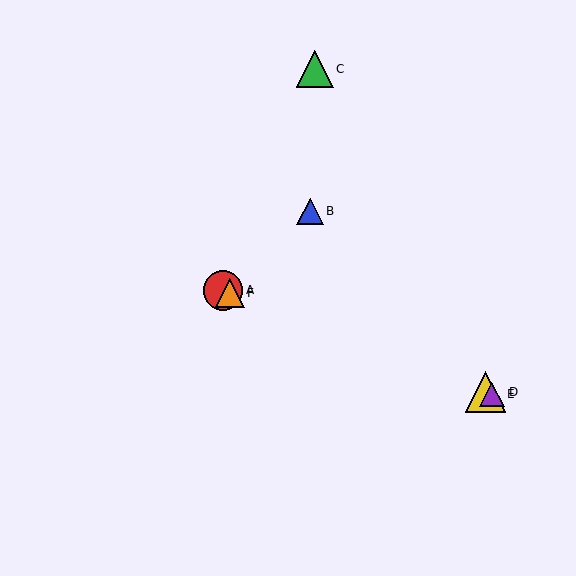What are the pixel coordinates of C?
Object C is at (315, 69).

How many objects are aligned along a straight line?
4 objects (A, D, E, F) are aligned along a straight line.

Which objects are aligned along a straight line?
Objects A, D, E, F are aligned along a straight line.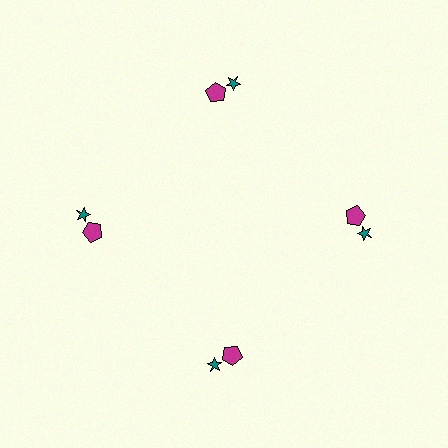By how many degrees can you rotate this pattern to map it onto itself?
The pattern maps onto itself every 90 degrees of rotation.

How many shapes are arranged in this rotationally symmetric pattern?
There are 8 shapes, arranged in 4 groups of 2.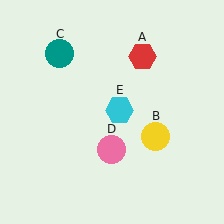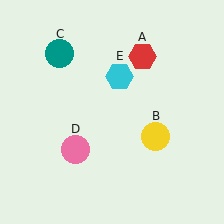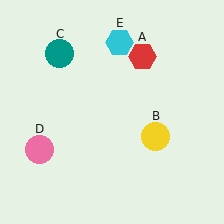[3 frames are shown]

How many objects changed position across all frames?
2 objects changed position: pink circle (object D), cyan hexagon (object E).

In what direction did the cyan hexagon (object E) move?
The cyan hexagon (object E) moved up.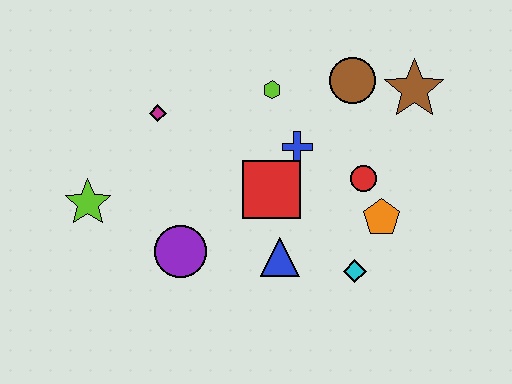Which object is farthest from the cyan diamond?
The lime star is farthest from the cyan diamond.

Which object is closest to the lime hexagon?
The blue cross is closest to the lime hexagon.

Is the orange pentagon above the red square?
No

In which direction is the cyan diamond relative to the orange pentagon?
The cyan diamond is below the orange pentagon.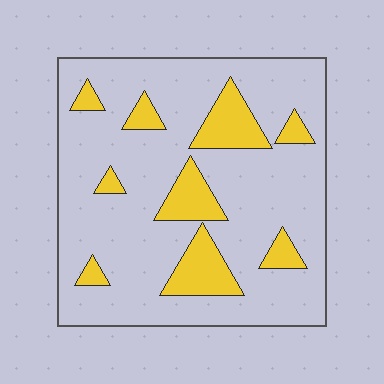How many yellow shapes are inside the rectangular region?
9.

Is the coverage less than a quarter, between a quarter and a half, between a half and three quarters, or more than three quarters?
Less than a quarter.